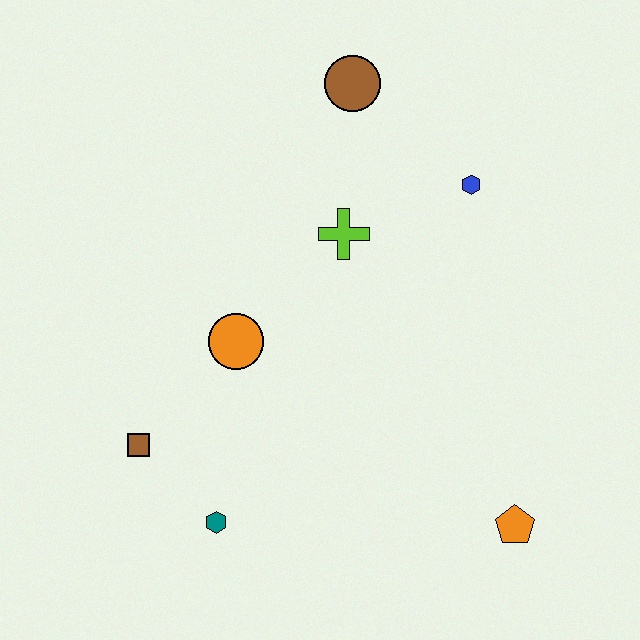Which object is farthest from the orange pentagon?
The brown circle is farthest from the orange pentagon.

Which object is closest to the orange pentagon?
The teal hexagon is closest to the orange pentagon.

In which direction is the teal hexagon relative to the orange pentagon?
The teal hexagon is to the left of the orange pentagon.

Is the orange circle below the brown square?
No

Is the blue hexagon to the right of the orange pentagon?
No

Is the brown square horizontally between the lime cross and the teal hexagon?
No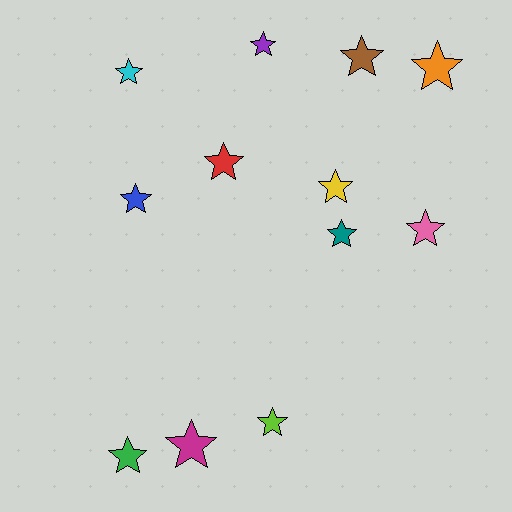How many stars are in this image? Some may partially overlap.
There are 12 stars.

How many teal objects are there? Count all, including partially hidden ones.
There is 1 teal object.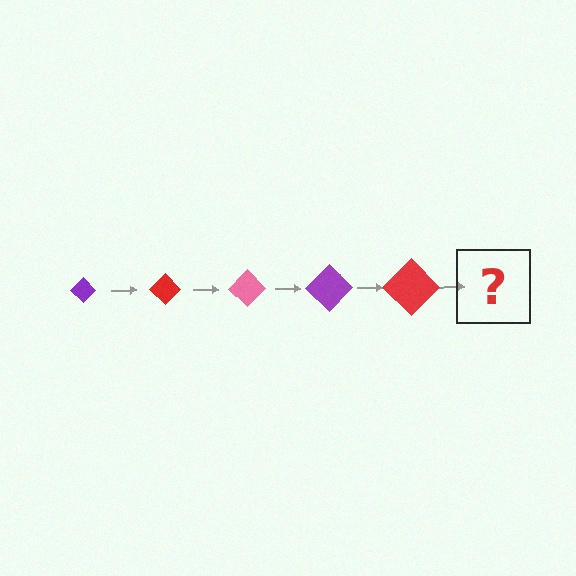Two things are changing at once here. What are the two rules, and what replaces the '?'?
The two rules are that the diamond grows larger each step and the color cycles through purple, red, and pink. The '?' should be a pink diamond, larger than the previous one.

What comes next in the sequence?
The next element should be a pink diamond, larger than the previous one.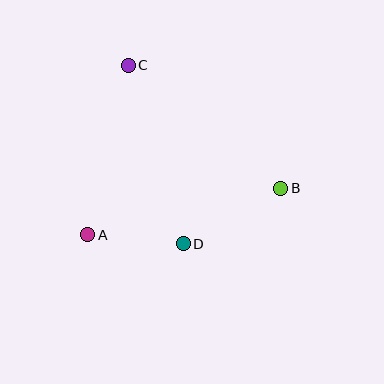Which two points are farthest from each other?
Points A and B are farthest from each other.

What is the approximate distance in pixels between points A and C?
The distance between A and C is approximately 174 pixels.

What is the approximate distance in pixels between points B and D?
The distance between B and D is approximately 112 pixels.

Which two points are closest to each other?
Points A and D are closest to each other.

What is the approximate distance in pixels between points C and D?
The distance between C and D is approximately 187 pixels.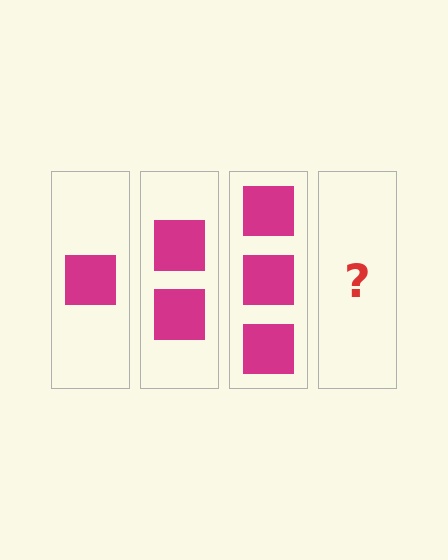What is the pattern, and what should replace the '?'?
The pattern is that each step adds one more square. The '?' should be 4 squares.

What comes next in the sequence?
The next element should be 4 squares.